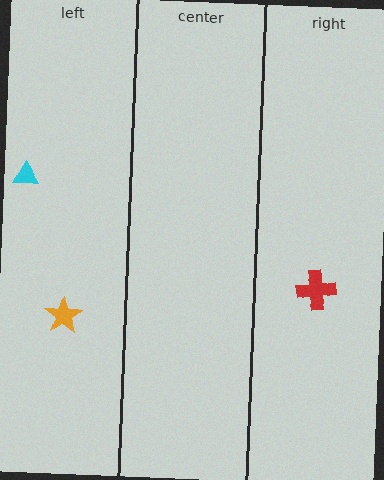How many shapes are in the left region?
2.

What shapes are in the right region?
The red cross.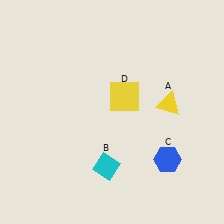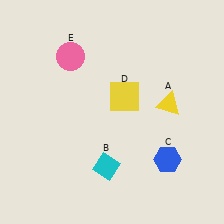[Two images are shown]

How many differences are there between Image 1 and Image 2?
There is 1 difference between the two images.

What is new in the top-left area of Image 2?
A pink circle (E) was added in the top-left area of Image 2.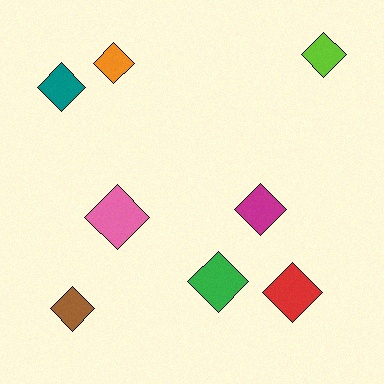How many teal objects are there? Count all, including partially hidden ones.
There is 1 teal object.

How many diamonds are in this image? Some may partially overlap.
There are 8 diamonds.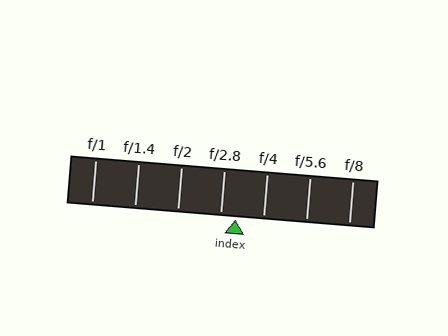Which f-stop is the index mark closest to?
The index mark is closest to f/2.8.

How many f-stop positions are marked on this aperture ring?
There are 7 f-stop positions marked.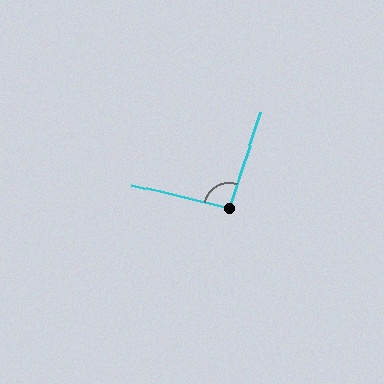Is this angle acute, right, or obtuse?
It is obtuse.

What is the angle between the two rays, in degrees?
Approximately 95 degrees.